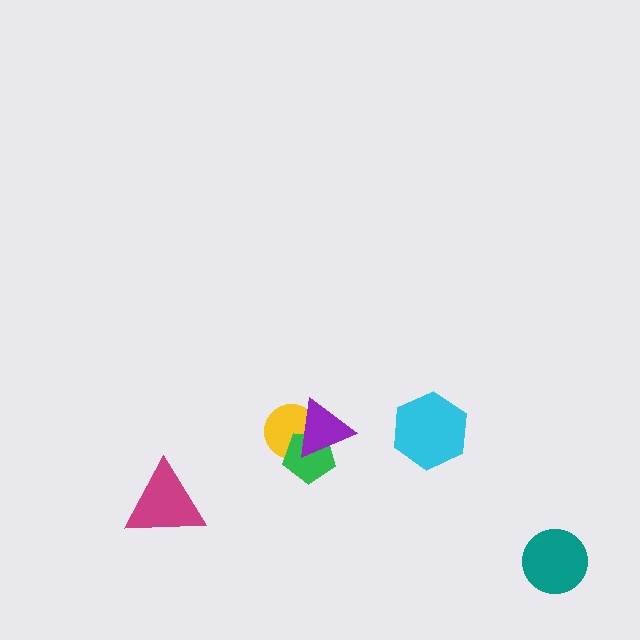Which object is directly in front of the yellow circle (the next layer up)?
The green pentagon is directly in front of the yellow circle.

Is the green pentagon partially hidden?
Yes, it is partially covered by another shape.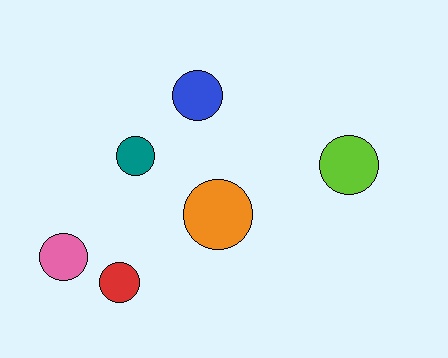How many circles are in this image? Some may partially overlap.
There are 6 circles.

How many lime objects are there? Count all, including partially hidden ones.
There is 1 lime object.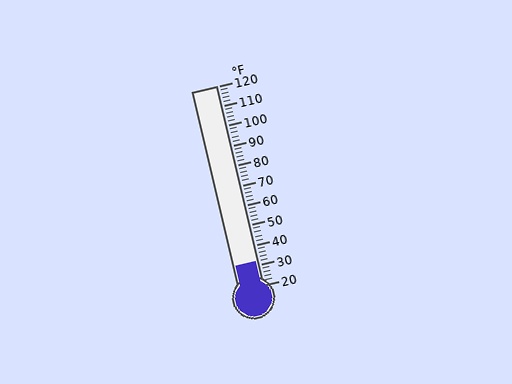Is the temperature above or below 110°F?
The temperature is below 110°F.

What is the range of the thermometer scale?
The thermometer scale ranges from 20°F to 120°F.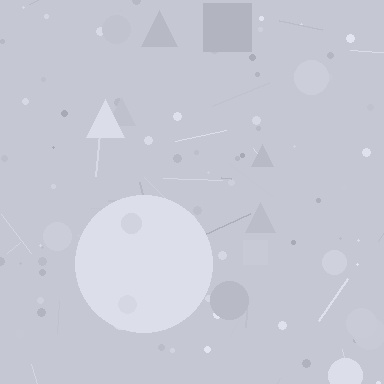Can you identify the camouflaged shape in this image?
The camouflaged shape is a circle.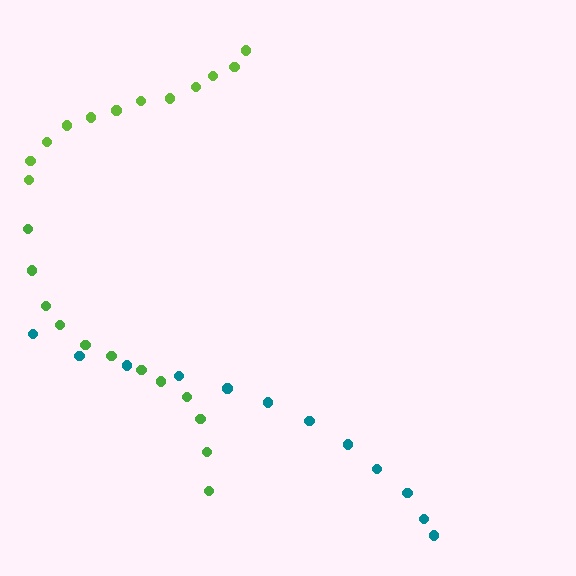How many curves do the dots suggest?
There are 3 distinct paths.